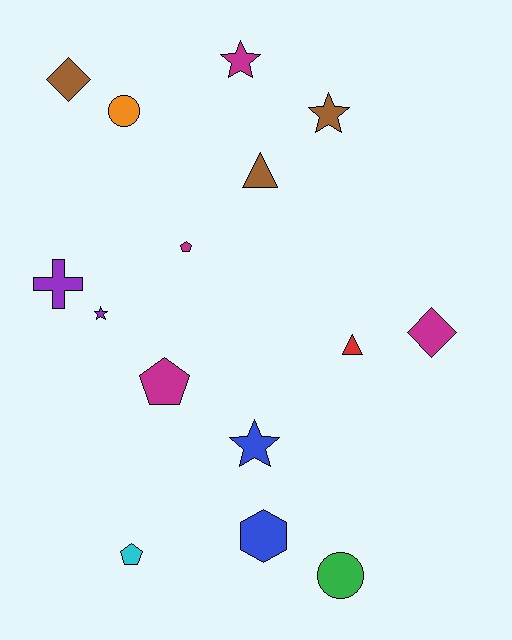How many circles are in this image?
There are 2 circles.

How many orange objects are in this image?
There is 1 orange object.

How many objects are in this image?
There are 15 objects.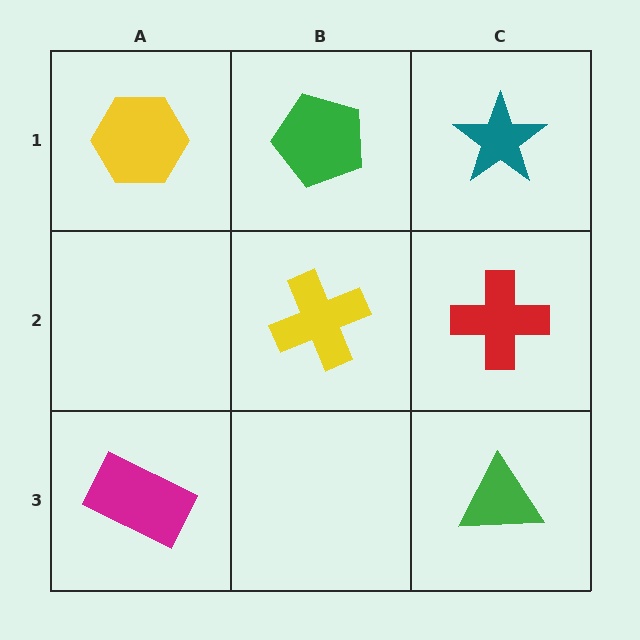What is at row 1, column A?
A yellow hexagon.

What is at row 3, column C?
A green triangle.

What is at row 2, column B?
A yellow cross.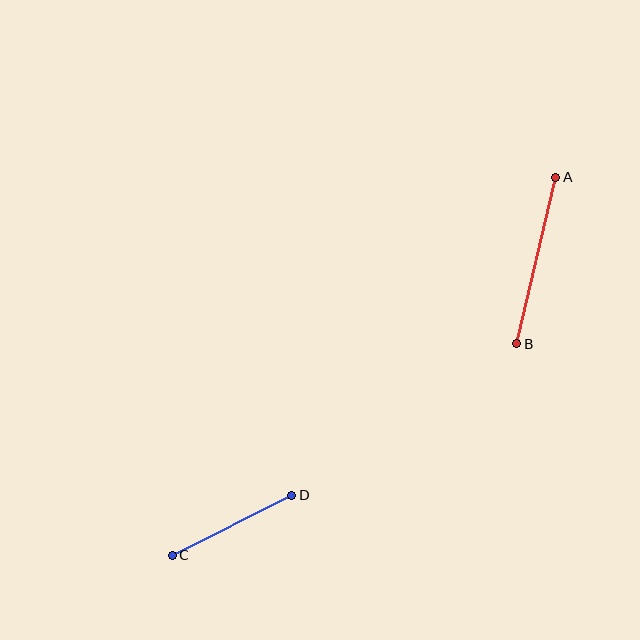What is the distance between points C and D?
The distance is approximately 134 pixels.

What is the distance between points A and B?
The distance is approximately 171 pixels.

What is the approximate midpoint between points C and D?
The midpoint is at approximately (232, 525) pixels.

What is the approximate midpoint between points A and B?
The midpoint is at approximately (536, 261) pixels.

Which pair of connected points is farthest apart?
Points A and B are farthest apart.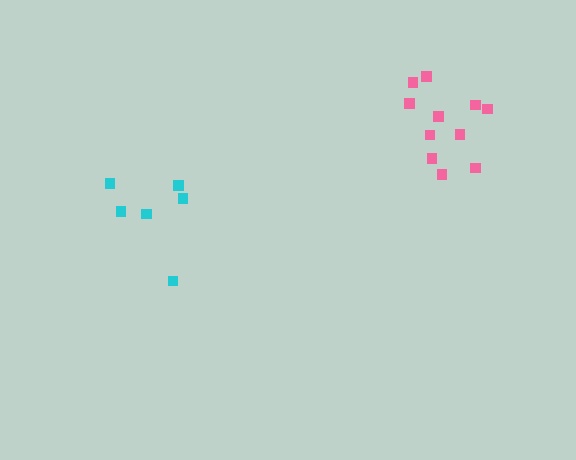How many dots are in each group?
Group 1: 11 dots, Group 2: 6 dots (17 total).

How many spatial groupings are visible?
There are 2 spatial groupings.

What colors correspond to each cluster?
The clusters are colored: pink, cyan.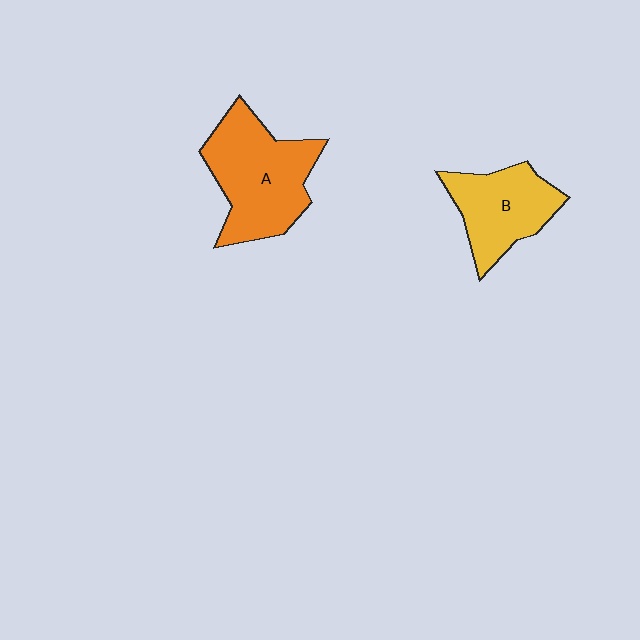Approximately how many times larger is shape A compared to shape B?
Approximately 1.4 times.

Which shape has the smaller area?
Shape B (yellow).